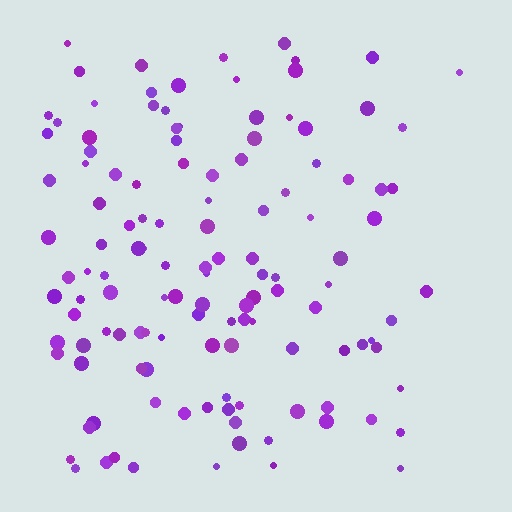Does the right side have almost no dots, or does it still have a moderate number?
Still a moderate number, just noticeably fewer than the left.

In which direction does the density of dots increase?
From right to left, with the left side densest.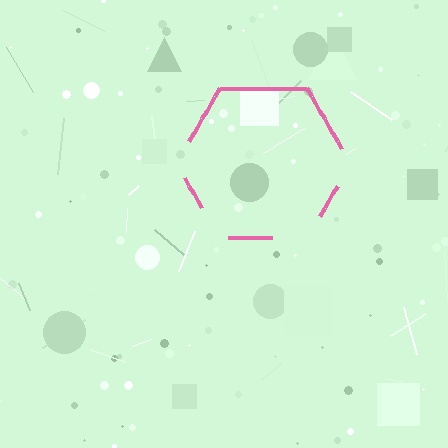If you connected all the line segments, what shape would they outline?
They would outline a hexagon.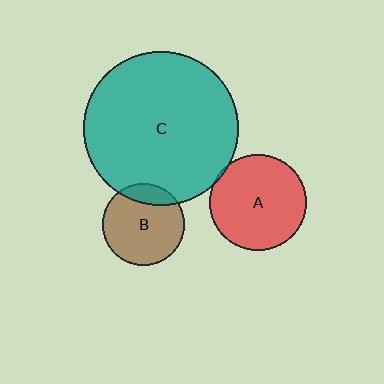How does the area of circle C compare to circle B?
Approximately 3.6 times.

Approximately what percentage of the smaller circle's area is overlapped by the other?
Approximately 15%.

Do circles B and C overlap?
Yes.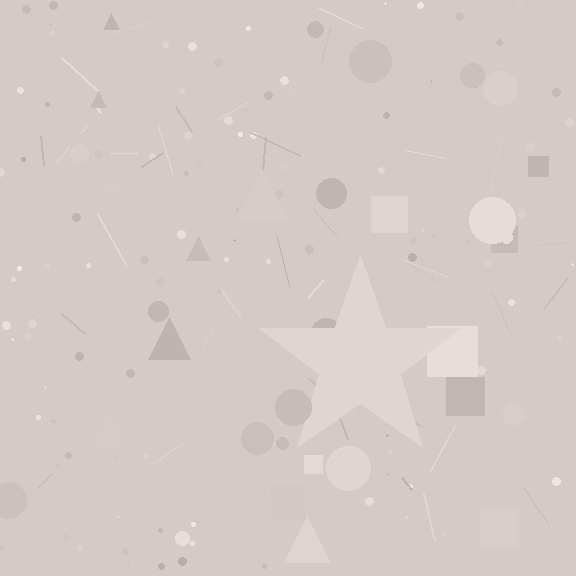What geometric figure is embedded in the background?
A star is embedded in the background.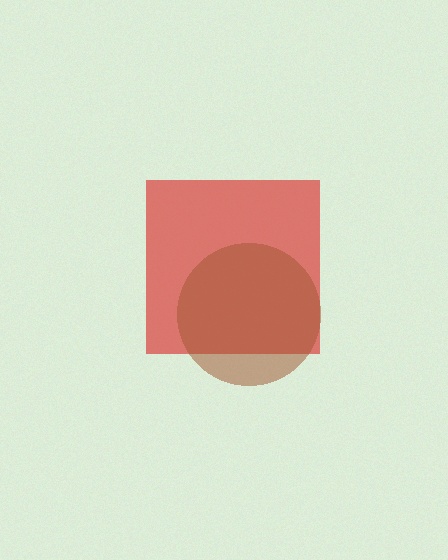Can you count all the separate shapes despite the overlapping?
Yes, there are 2 separate shapes.